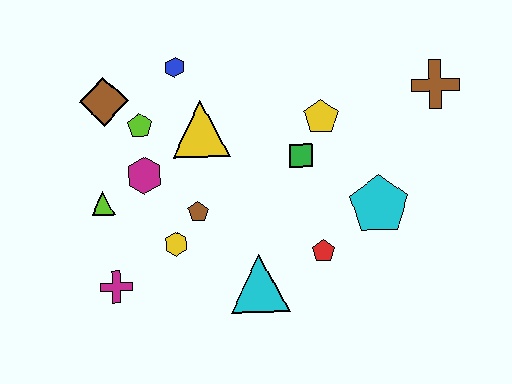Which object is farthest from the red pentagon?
The brown diamond is farthest from the red pentagon.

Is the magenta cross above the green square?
No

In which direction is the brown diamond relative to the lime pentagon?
The brown diamond is to the left of the lime pentagon.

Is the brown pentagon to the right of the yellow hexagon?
Yes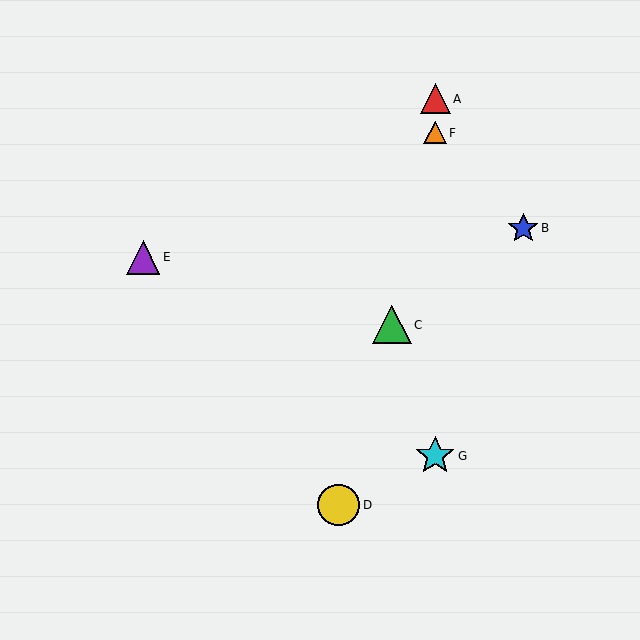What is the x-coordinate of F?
Object F is at x≈435.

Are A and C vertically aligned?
No, A is at x≈435 and C is at x≈392.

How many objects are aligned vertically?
3 objects (A, F, G) are aligned vertically.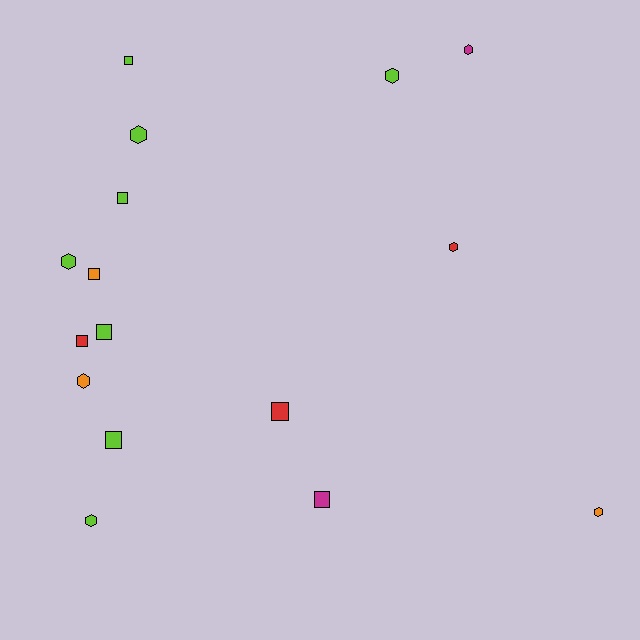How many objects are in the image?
There are 16 objects.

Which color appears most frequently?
Lime, with 8 objects.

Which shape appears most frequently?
Square, with 8 objects.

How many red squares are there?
There are 2 red squares.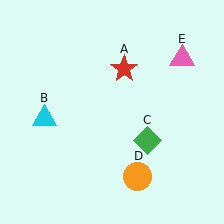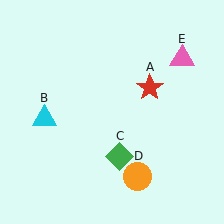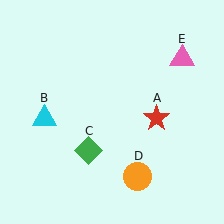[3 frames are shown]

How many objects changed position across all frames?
2 objects changed position: red star (object A), green diamond (object C).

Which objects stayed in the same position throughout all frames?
Cyan triangle (object B) and orange circle (object D) and pink triangle (object E) remained stationary.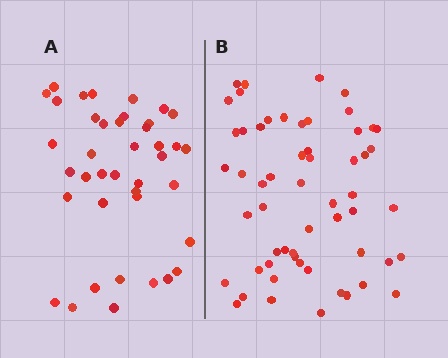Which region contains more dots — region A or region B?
Region B (the right region) has more dots.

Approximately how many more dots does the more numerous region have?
Region B has approximately 15 more dots than region A.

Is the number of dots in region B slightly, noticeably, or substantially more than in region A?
Region B has noticeably more, but not dramatically so. The ratio is roughly 1.4 to 1.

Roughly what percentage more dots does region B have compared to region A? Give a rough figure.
About 40% more.